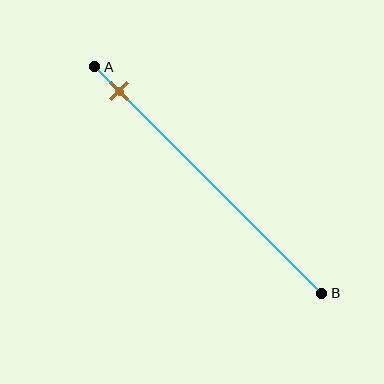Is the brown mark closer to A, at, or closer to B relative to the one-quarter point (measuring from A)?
The brown mark is closer to point A than the one-quarter point of segment AB.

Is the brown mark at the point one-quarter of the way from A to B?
No, the mark is at about 10% from A, not at the 25% one-quarter point.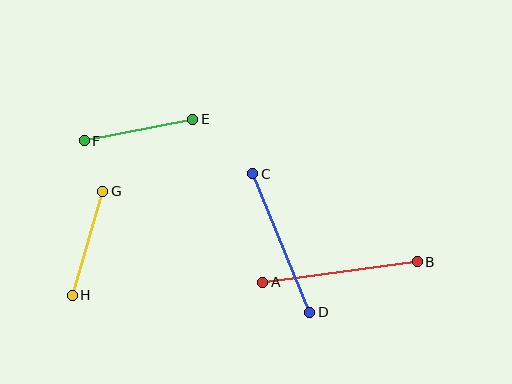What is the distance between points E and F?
The distance is approximately 111 pixels.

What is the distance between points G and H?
The distance is approximately 108 pixels.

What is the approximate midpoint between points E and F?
The midpoint is at approximately (139, 130) pixels.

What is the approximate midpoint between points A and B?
The midpoint is at approximately (340, 272) pixels.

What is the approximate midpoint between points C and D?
The midpoint is at approximately (281, 243) pixels.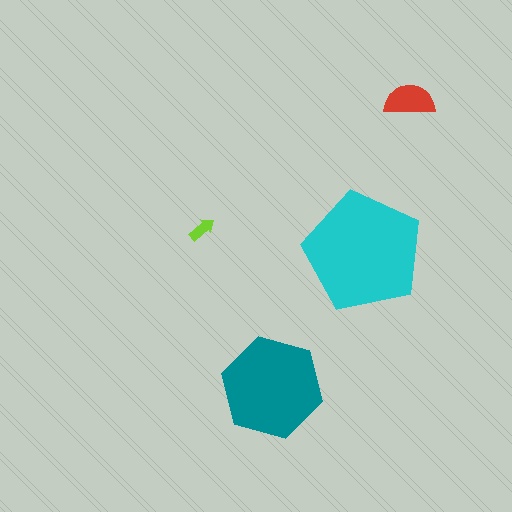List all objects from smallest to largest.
The lime arrow, the red semicircle, the teal hexagon, the cyan pentagon.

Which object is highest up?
The red semicircle is topmost.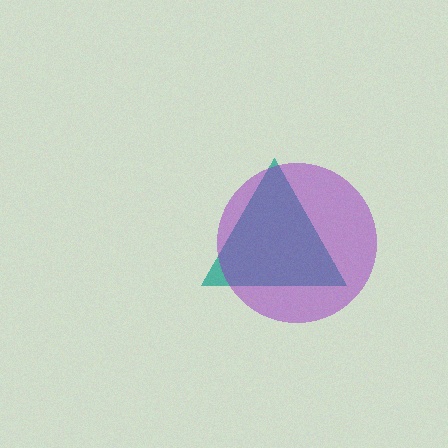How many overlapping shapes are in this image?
There are 2 overlapping shapes in the image.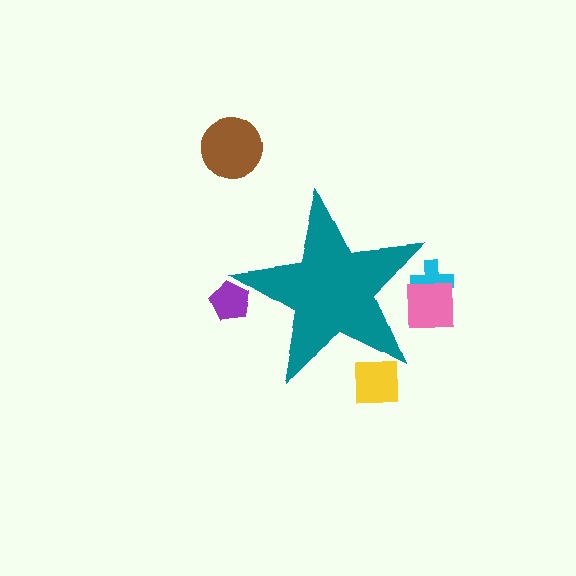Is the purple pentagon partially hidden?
Yes, the purple pentagon is partially hidden behind the teal star.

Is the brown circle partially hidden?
No, the brown circle is fully visible.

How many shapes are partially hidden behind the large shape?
4 shapes are partially hidden.